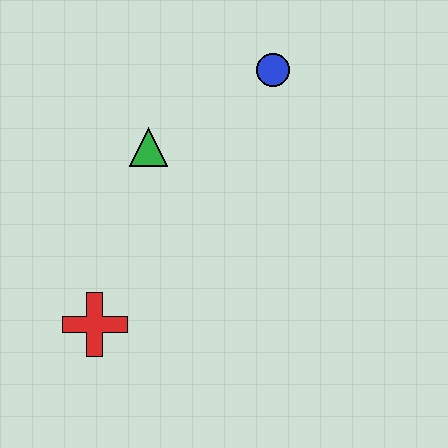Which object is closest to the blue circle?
The green triangle is closest to the blue circle.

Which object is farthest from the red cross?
The blue circle is farthest from the red cross.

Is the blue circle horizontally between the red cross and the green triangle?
No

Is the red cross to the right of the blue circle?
No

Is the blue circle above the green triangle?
Yes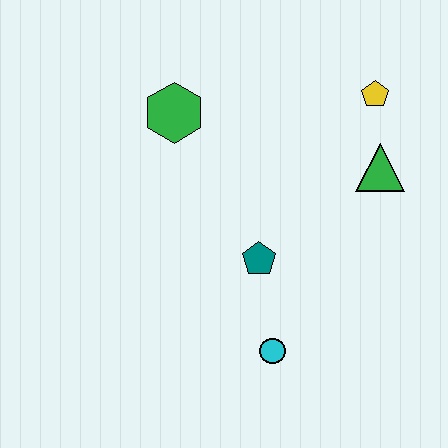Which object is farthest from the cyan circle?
The yellow pentagon is farthest from the cyan circle.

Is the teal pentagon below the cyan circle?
No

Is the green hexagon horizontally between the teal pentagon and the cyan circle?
No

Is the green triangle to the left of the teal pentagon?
No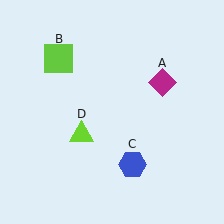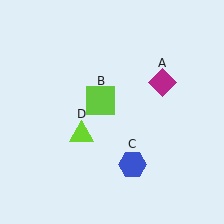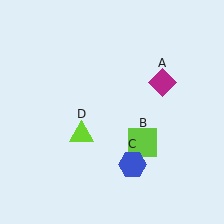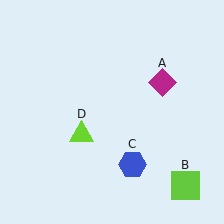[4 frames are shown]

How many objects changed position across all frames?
1 object changed position: lime square (object B).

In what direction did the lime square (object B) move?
The lime square (object B) moved down and to the right.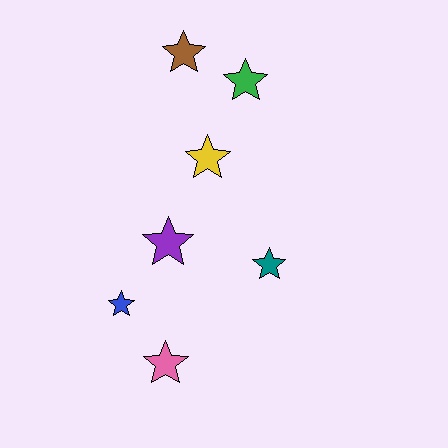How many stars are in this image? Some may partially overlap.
There are 7 stars.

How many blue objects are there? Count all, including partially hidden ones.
There is 1 blue object.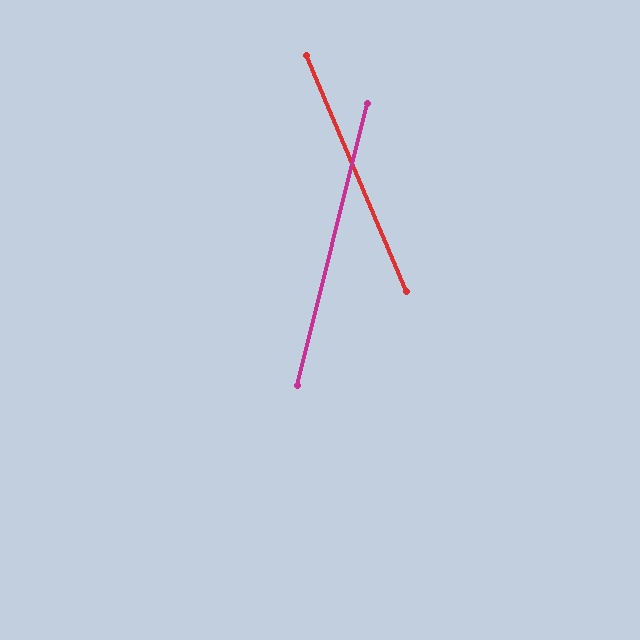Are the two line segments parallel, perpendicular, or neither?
Neither parallel nor perpendicular — they differ by about 37°.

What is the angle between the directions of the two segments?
Approximately 37 degrees.